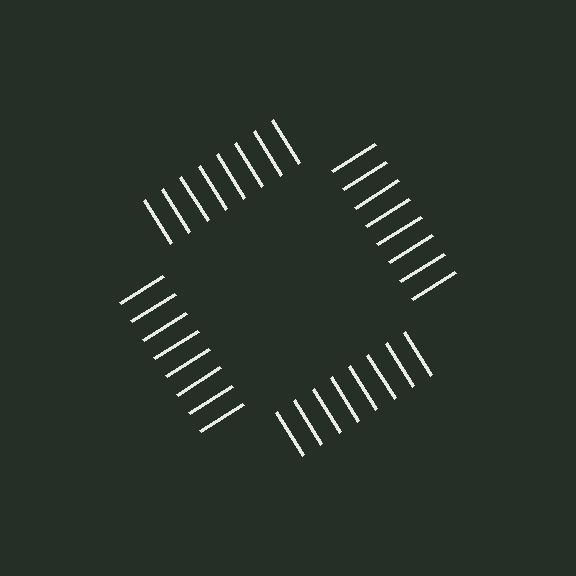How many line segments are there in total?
32 — 8 along each of the 4 edges.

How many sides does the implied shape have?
4 sides — the line-ends trace a square.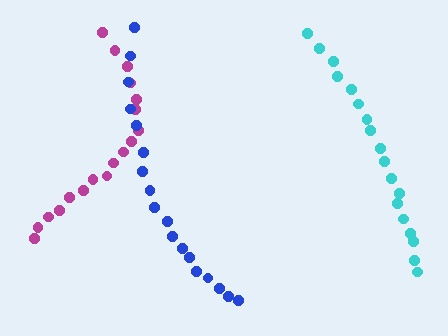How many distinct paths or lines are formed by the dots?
There are 3 distinct paths.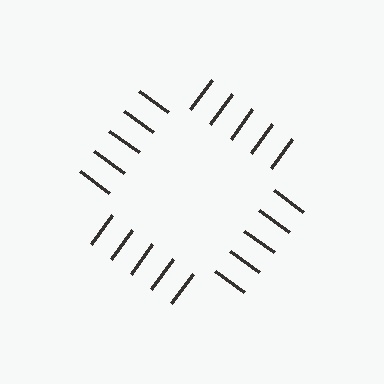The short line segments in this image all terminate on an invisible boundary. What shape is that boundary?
An illusory square — the line segments terminate on its edges but no continuous stroke is drawn.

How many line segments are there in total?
20 — 5 along each of the 4 edges.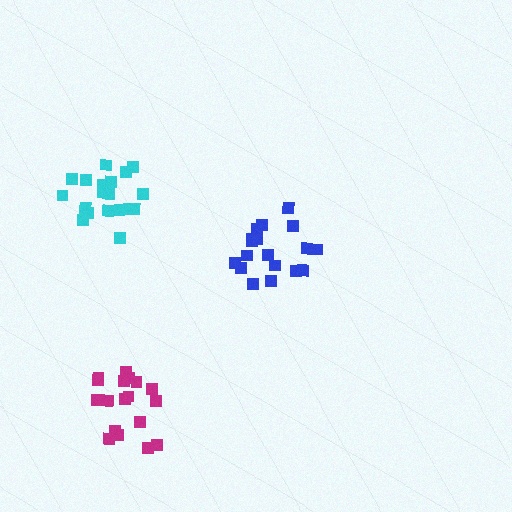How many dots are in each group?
Group 1: 20 dots, Group 2: 18 dots, Group 3: 18 dots (56 total).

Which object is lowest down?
The magenta cluster is bottommost.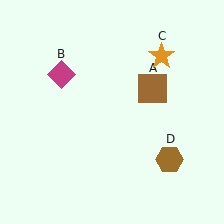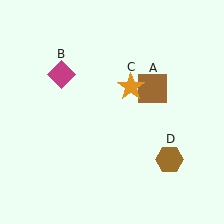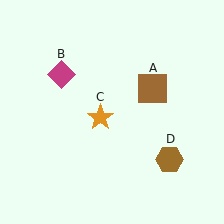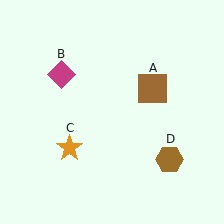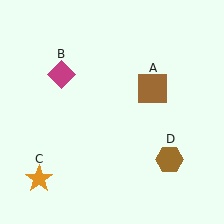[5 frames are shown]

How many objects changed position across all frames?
1 object changed position: orange star (object C).